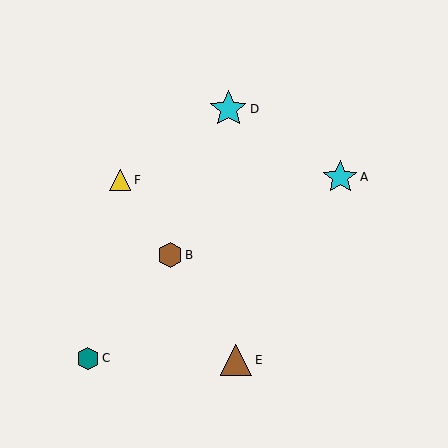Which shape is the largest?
The cyan star (labeled D) is the largest.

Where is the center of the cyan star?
The center of the cyan star is at (340, 177).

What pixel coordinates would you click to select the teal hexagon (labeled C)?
Click at (88, 358) to select the teal hexagon C.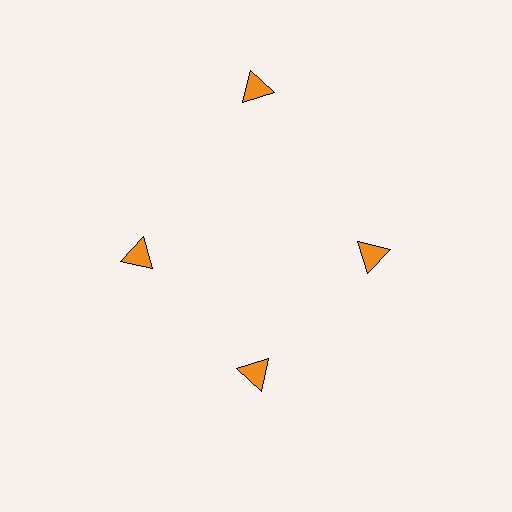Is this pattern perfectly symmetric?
No. The 4 orange triangles are arranged in a ring, but one element near the 12 o'clock position is pushed outward from the center, breaking the 4-fold rotational symmetry.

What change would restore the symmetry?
The symmetry would be restored by moving it inward, back onto the ring so that all 4 triangles sit at equal angles and equal distance from the center.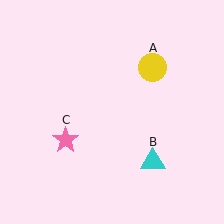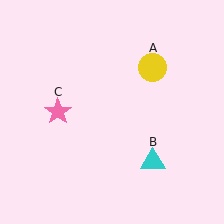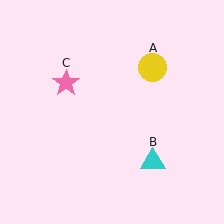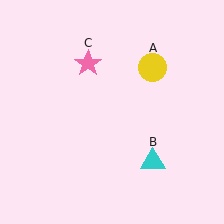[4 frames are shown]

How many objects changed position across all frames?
1 object changed position: pink star (object C).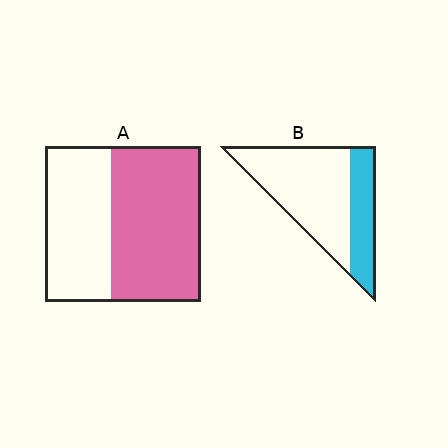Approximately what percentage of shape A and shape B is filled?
A is approximately 60% and B is approximately 30%.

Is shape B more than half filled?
No.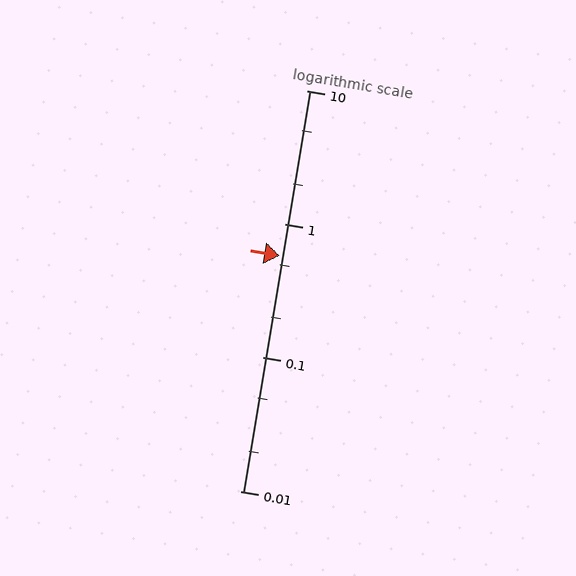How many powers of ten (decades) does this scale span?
The scale spans 3 decades, from 0.01 to 10.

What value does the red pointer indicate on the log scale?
The pointer indicates approximately 0.58.